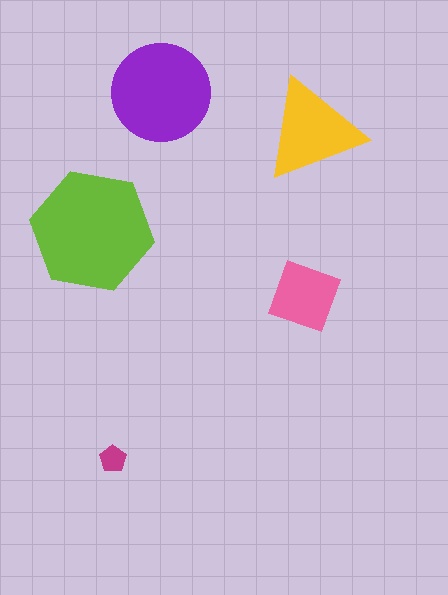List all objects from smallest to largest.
The magenta pentagon, the pink square, the yellow triangle, the purple circle, the lime hexagon.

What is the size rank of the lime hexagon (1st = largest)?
1st.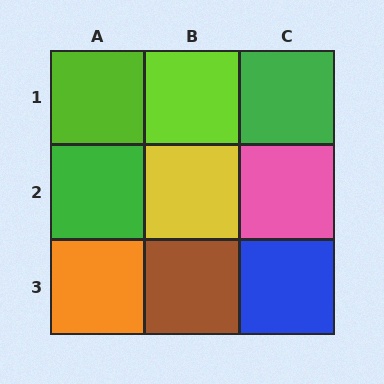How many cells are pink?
1 cell is pink.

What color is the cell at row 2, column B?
Yellow.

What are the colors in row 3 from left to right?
Orange, brown, blue.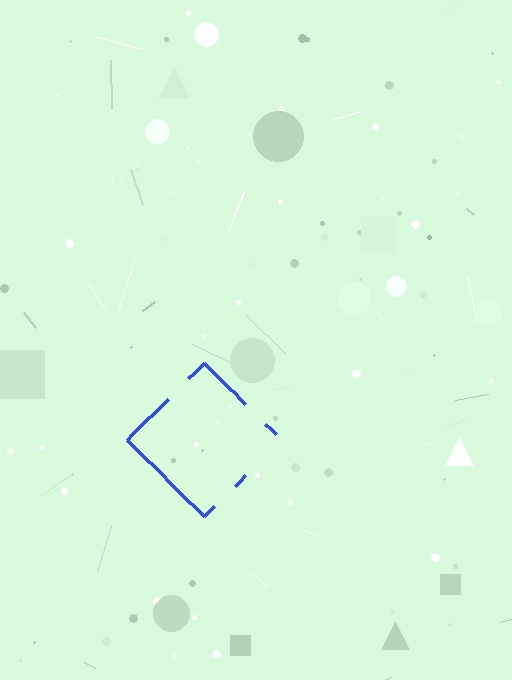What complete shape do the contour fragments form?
The contour fragments form a diamond.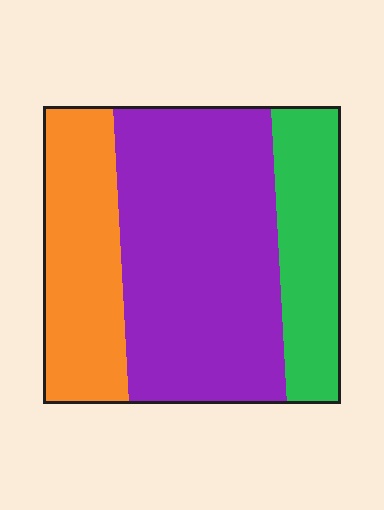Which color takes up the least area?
Green, at roughly 20%.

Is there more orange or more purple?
Purple.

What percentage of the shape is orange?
Orange covers roughly 25% of the shape.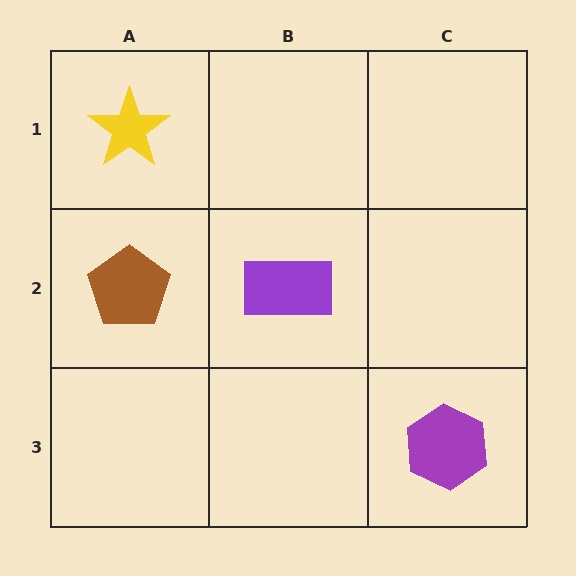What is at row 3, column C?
A purple hexagon.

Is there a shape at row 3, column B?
No, that cell is empty.